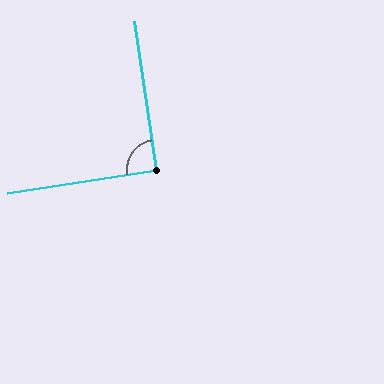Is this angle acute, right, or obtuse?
It is approximately a right angle.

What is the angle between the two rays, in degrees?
Approximately 90 degrees.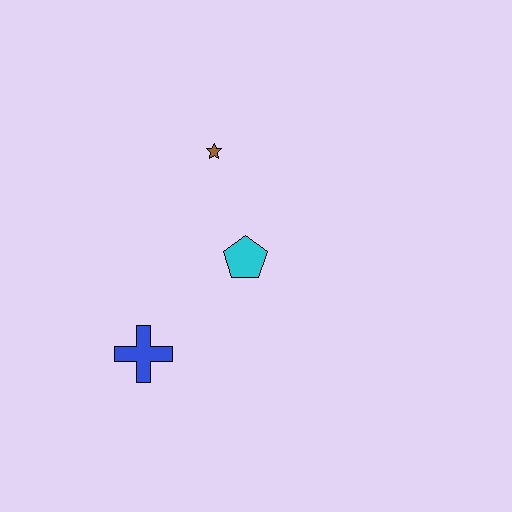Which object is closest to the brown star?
The cyan pentagon is closest to the brown star.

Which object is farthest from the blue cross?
The brown star is farthest from the blue cross.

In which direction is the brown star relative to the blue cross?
The brown star is above the blue cross.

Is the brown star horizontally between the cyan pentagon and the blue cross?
Yes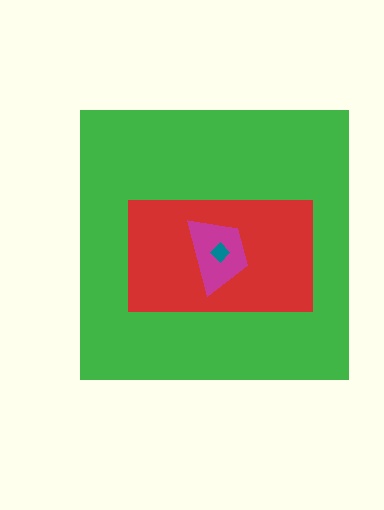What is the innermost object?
The teal diamond.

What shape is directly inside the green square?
The red rectangle.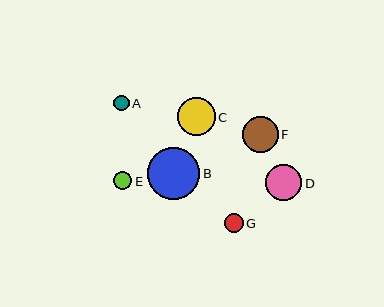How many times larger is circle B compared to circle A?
Circle B is approximately 3.4 times the size of circle A.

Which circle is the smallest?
Circle A is the smallest with a size of approximately 15 pixels.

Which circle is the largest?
Circle B is the largest with a size of approximately 52 pixels.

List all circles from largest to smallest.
From largest to smallest: B, C, F, D, G, E, A.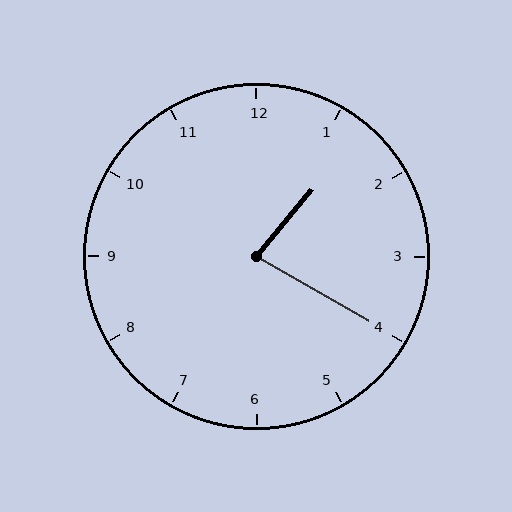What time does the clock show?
1:20.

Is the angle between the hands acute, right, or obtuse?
It is acute.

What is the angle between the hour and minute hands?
Approximately 80 degrees.